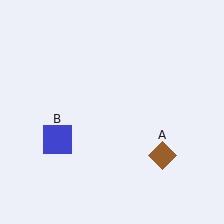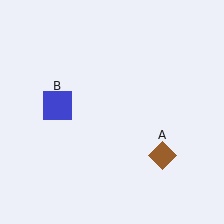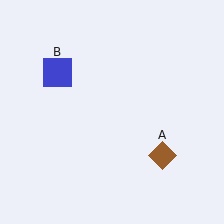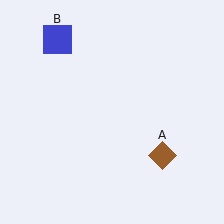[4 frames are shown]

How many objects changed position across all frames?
1 object changed position: blue square (object B).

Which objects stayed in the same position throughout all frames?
Brown diamond (object A) remained stationary.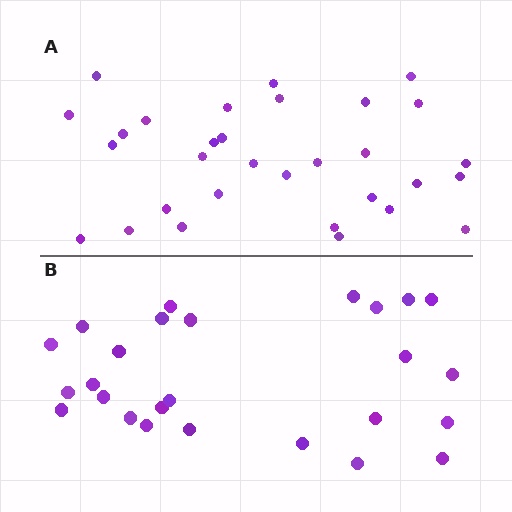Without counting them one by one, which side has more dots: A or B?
Region A (the top region) has more dots.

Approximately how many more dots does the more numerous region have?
Region A has about 5 more dots than region B.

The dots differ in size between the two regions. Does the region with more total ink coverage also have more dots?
No. Region B has more total ink coverage because its dots are larger, but region A actually contains more individual dots. Total area can be misleading — the number of items is what matters here.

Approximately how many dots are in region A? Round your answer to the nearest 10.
About 30 dots. (The exact count is 31, which rounds to 30.)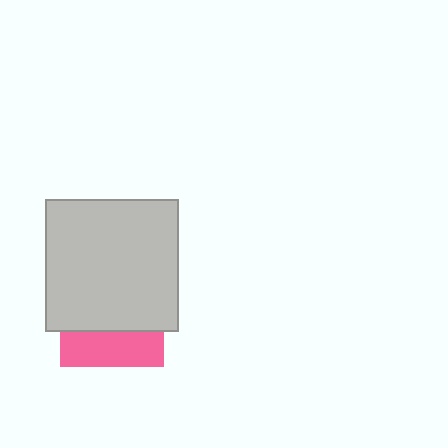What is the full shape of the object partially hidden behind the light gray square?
The partially hidden object is a pink square.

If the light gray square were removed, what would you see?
You would see the complete pink square.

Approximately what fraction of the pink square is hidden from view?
Roughly 65% of the pink square is hidden behind the light gray square.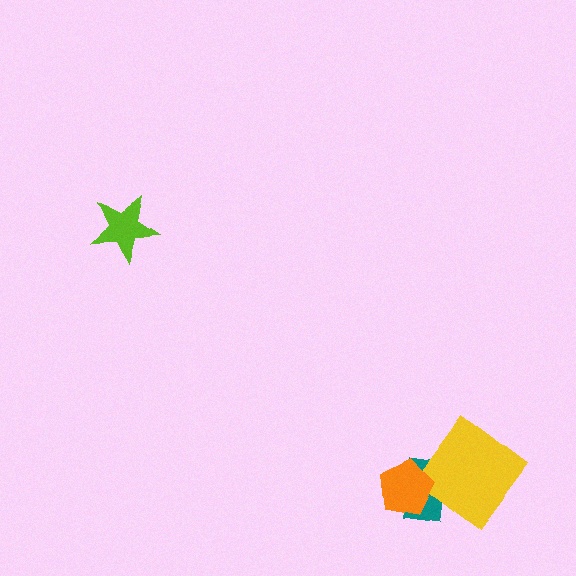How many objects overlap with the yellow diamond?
1 object overlaps with the yellow diamond.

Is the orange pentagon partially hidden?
No, no other shape covers it.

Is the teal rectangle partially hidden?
Yes, it is partially covered by another shape.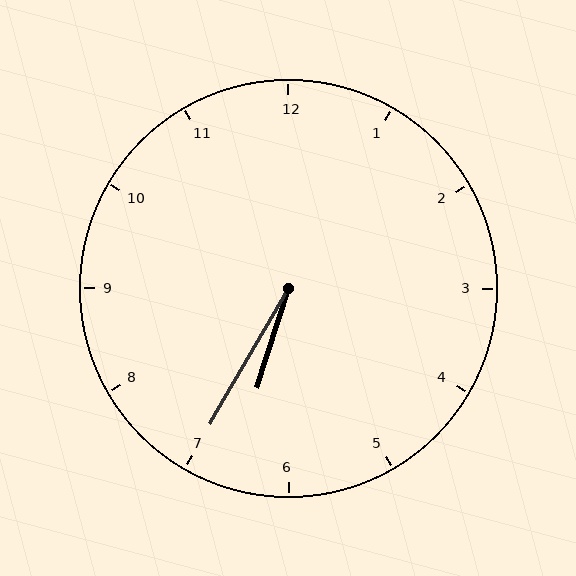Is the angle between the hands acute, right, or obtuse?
It is acute.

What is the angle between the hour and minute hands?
Approximately 12 degrees.